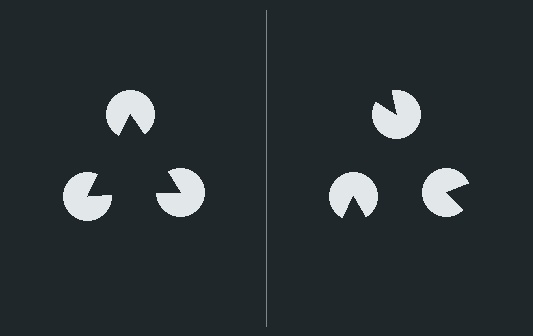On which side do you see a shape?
An illusory triangle appears on the left side. On the right side the wedge cuts are rotated, so no coherent shape forms.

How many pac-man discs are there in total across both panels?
6 — 3 on each side.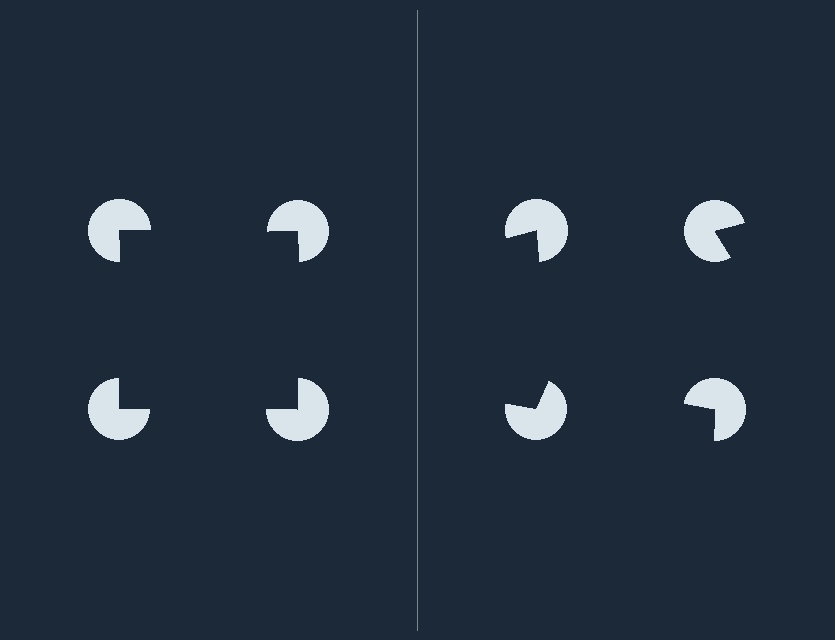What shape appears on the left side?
An illusory square.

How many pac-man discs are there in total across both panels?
8 — 4 on each side.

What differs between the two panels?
The pac-man discs are positioned identically on both sides; only the wedge orientations differ. On the left they align to a square; on the right they are misaligned.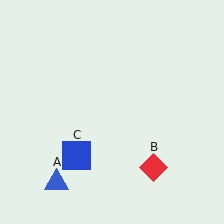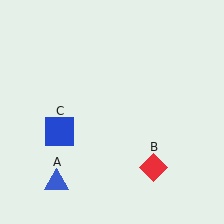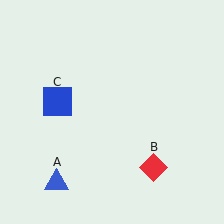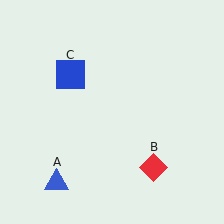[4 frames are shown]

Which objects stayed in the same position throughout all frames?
Blue triangle (object A) and red diamond (object B) remained stationary.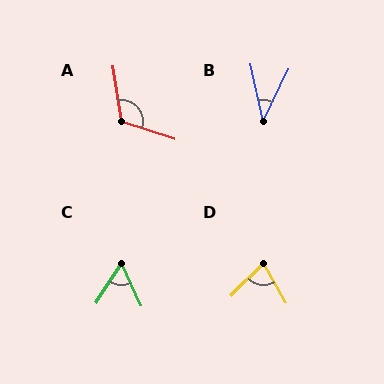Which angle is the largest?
A, at approximately 118 degrees.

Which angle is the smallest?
B, at approximately 38 degrees.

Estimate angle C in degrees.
Approximately 57 degrees.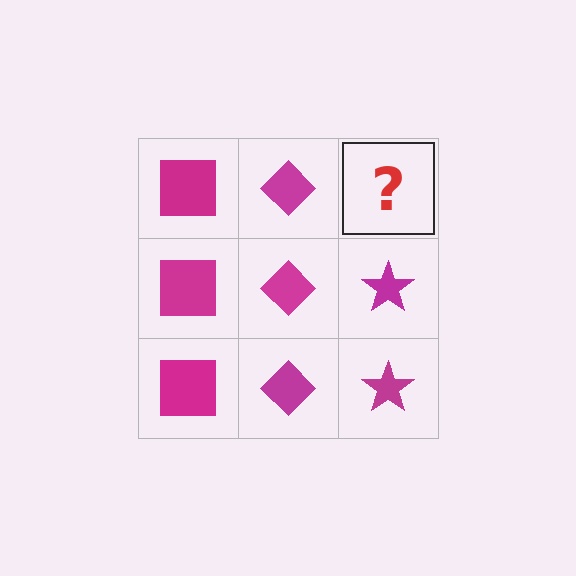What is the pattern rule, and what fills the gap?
The rule is that each column has a consistent shape. The gap should be filled with a magenta star.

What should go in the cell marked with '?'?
The missing cell should contain a magenta star.